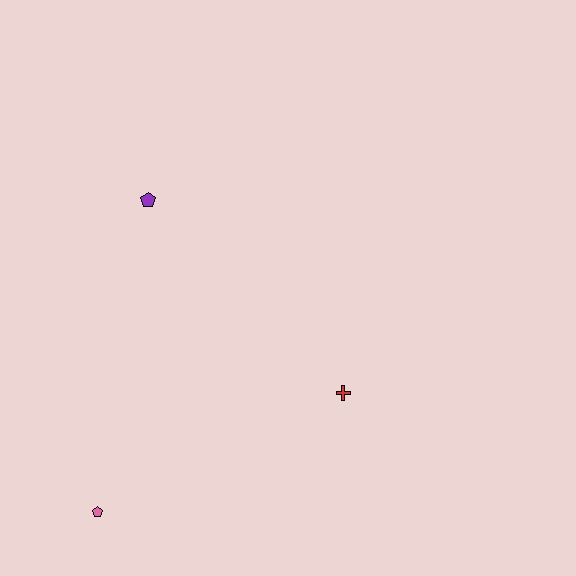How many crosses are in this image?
There is 1 cross.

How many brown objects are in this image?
There are no brown objects.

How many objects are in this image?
There are 3 objects.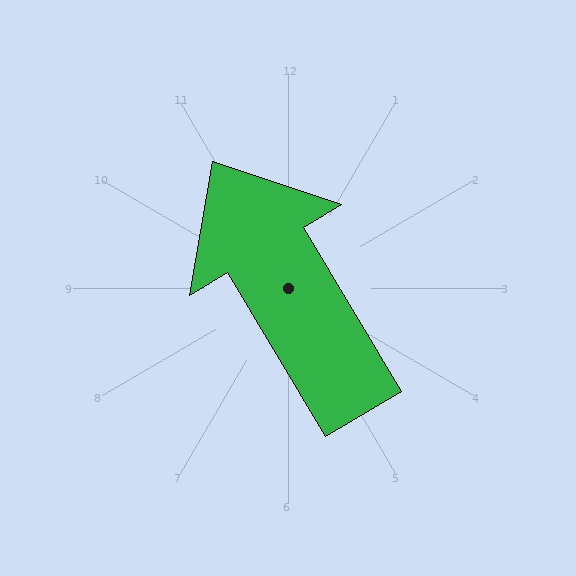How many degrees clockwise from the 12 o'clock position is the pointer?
Approximately 329 degrees.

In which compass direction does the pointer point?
Northwest.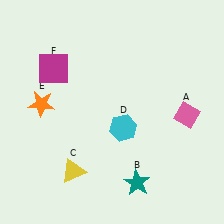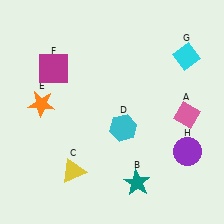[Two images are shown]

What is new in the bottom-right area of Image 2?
A purple circle (H) was added in the bottom-right area of Image 2.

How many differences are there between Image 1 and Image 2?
There are 2 differences between the two images.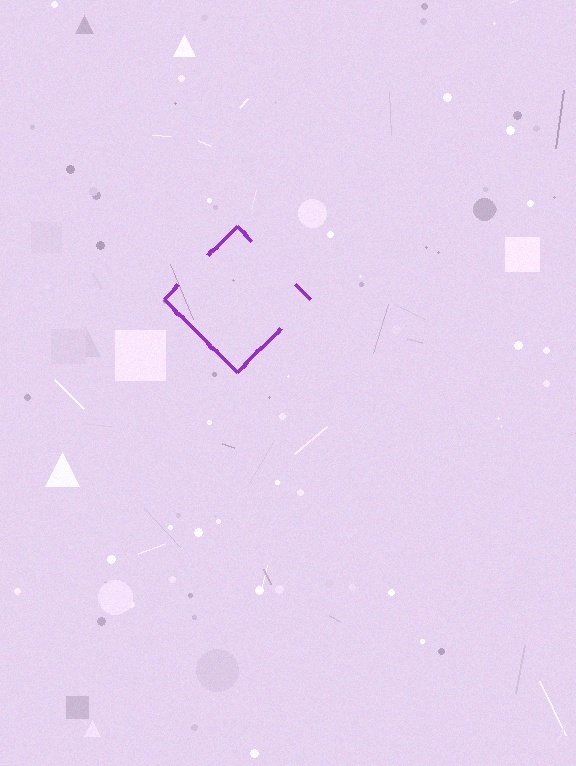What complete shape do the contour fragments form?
The contour fragments form a diamond.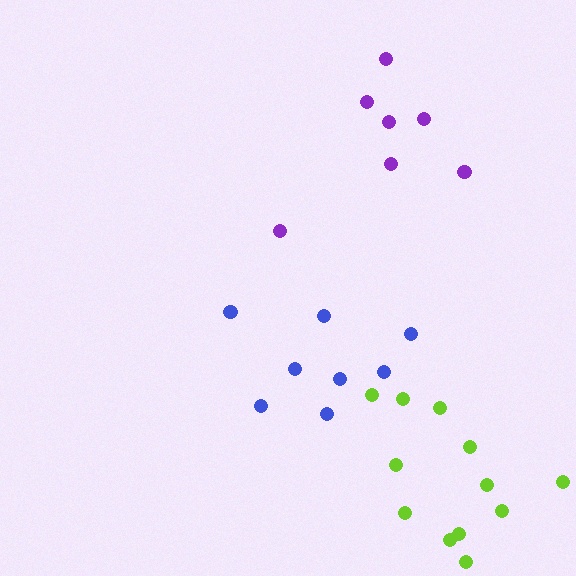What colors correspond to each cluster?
The clusters are colored: blue, lime, purple.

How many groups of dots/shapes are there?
There are 3 groups.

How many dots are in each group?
Group 1: 8 dots, Group 2: 12 dots, Group 3: 7 dots (27 total).